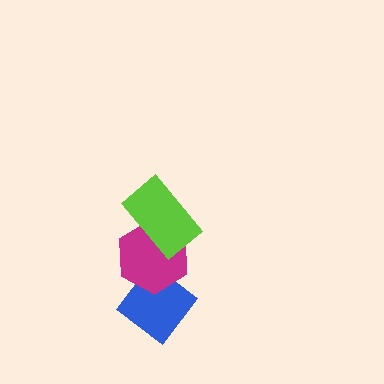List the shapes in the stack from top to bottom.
From top to bottom: the lime rectangle, the magenta hexagon, the blue diamond.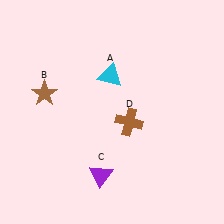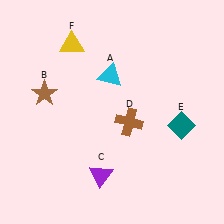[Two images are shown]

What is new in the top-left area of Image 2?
A yellow triangle (F) was added in the top-left area of Image 2.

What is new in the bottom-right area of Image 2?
A teal diamond (E) was added in the bottom-right area of Image 2.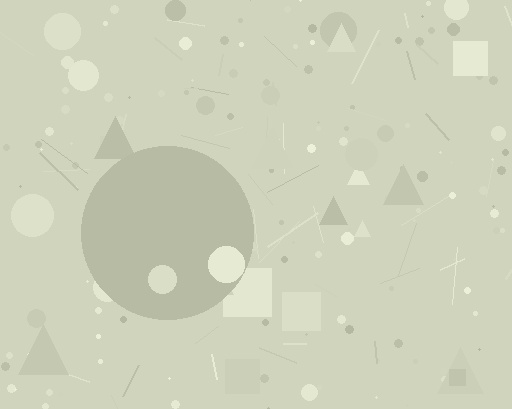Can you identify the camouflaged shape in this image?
The camouflaged shape is a circle.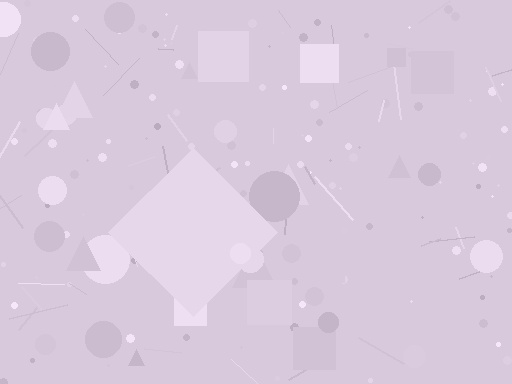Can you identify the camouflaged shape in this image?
The camouflaged shape is a diamond.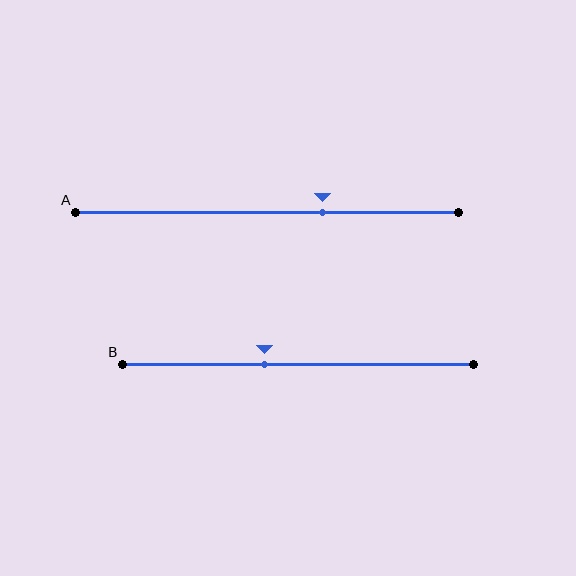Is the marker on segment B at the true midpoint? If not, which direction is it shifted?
No, the marker on segment B is shifted to the left by about 10% of the segment length.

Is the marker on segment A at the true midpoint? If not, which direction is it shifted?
No, the marker on segment A is shifted to the right by about 14% of the segment length.